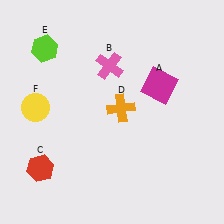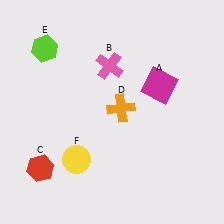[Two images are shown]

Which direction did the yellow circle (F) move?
The yellow circle (F) moved down.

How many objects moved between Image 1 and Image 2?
1 object moved between the two images.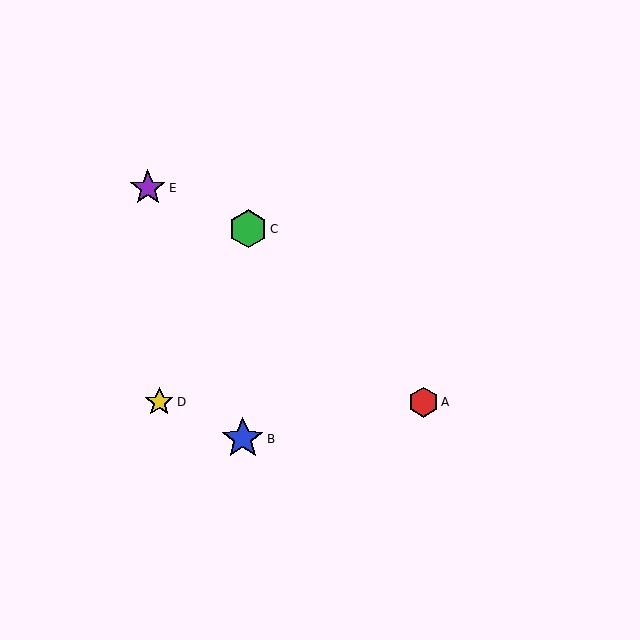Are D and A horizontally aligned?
Yes, both are at y≈402.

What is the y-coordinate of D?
Object D is at y≈402.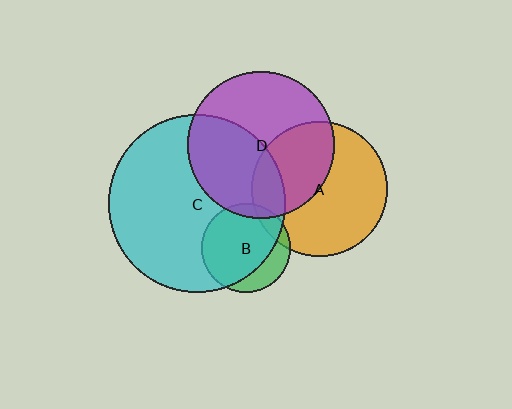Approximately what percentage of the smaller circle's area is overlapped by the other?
Approximately 45%.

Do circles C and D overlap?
Yes.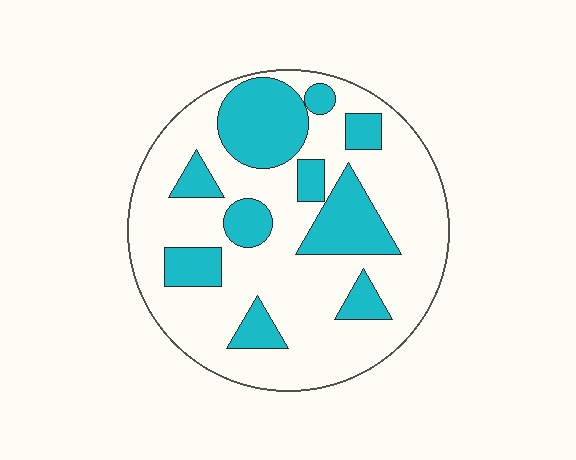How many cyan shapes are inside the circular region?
10.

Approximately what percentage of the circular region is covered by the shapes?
Approximately 30%.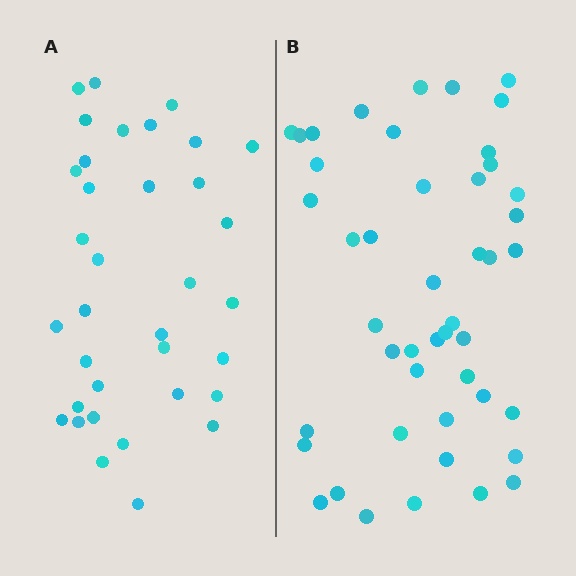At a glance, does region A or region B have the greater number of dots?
Region B (the right region) has more dots.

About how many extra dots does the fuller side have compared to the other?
Region B has roughly 12 or so more dots than region A.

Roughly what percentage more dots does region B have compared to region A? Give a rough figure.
About 30% more.